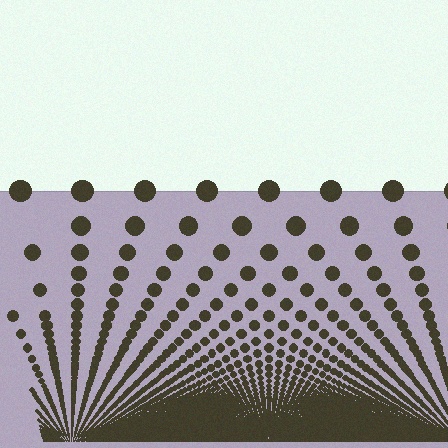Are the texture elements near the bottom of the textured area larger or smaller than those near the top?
Smaller. The gradient is inverted — elements near the bottom are smaller and denser.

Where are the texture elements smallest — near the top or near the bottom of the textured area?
Near the bottom.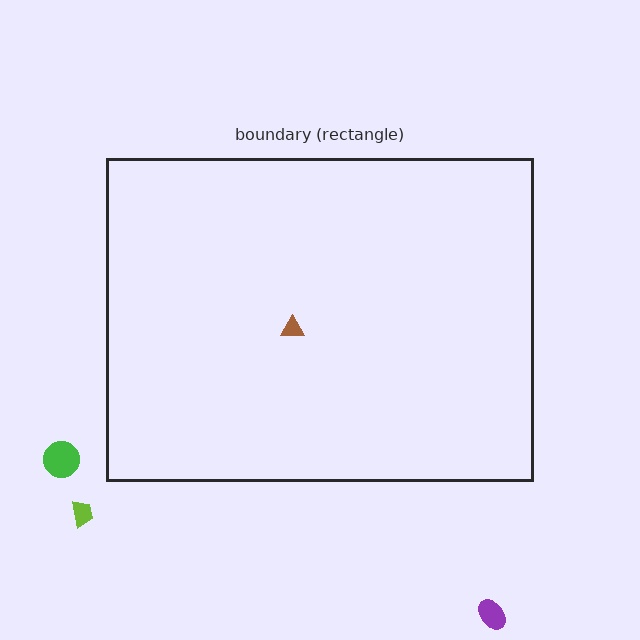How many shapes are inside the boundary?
1 inside, 3 outside.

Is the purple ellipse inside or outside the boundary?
Outside.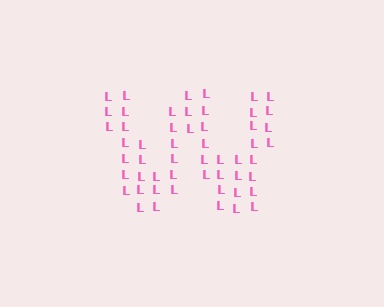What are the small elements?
The small elements are letter L's.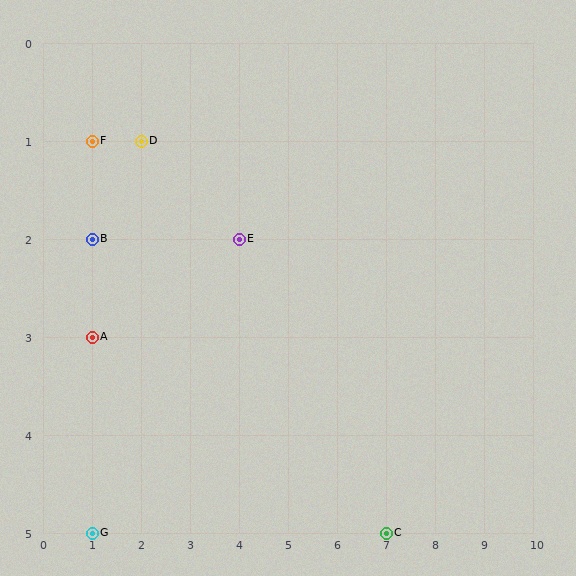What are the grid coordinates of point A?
Point A is at grid coordinates (1, 3).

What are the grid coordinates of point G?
Point G is at grid coordinates (1, 5).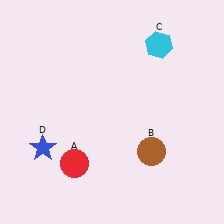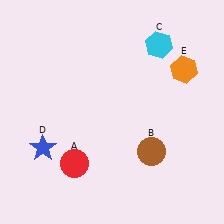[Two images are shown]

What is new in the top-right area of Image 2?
An orange hexagon (E) was added in the top-right area of Image 2.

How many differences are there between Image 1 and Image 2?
There is 1 difference between the two images.